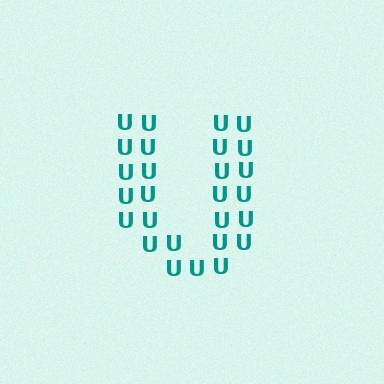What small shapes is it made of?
It is made of small letter U's.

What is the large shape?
The large shape is the letter U.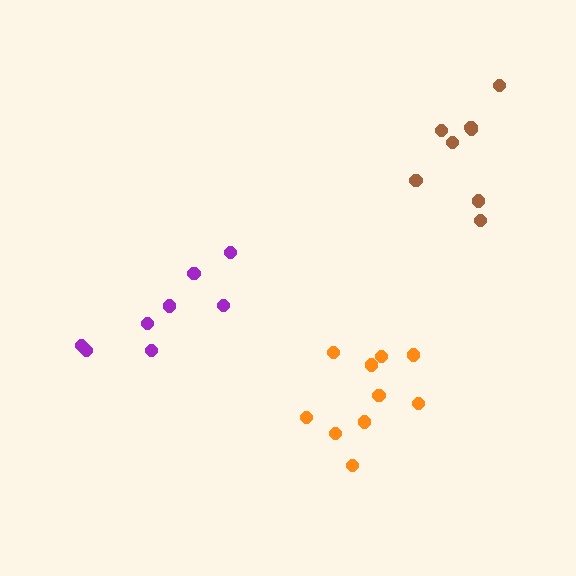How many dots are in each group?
Group 1: 10 dots, Group 2: 8 dots, Group 3: 8 dots (26 total).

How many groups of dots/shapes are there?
There are 3 groups.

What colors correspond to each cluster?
The clusters are colored: orange, brown, purple.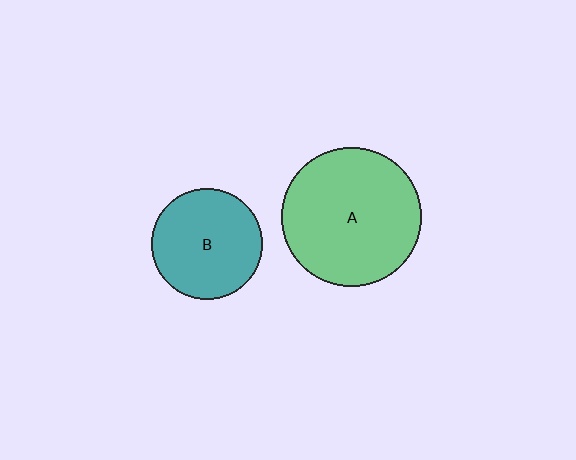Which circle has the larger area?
Circle A (green).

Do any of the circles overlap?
No, none of the circles overlap.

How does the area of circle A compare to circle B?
Approximately 1.6 times.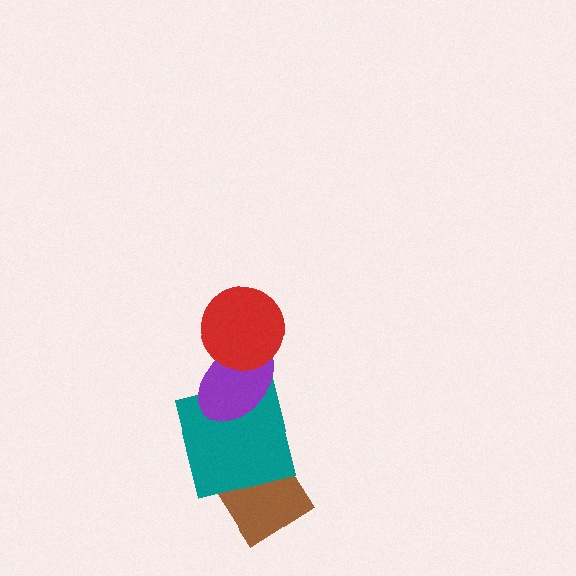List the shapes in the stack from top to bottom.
From top to bottom: the red circle, the purple ellipse, the teal square, the brown diamond.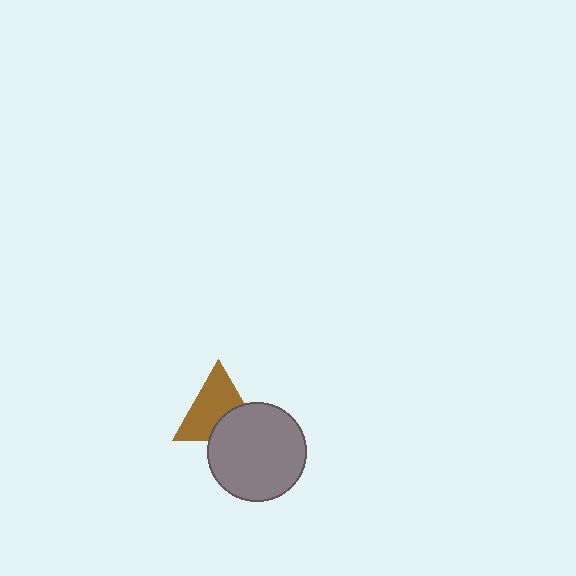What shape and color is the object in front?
The object in front is a gray circle.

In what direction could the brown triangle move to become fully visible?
The brown triangle could move up. That would shift it out from behind the gray circle entirely.